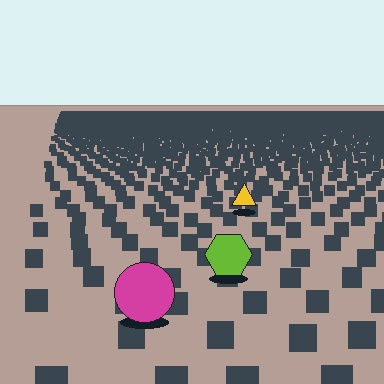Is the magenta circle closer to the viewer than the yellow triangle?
Yes. The magenta circle is closer — you can tell from the texture gradient: the ground texture is coarser near it.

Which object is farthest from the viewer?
The yellow triangle is farthest from the viewer. It appears smaller and the ground texture around it is denser.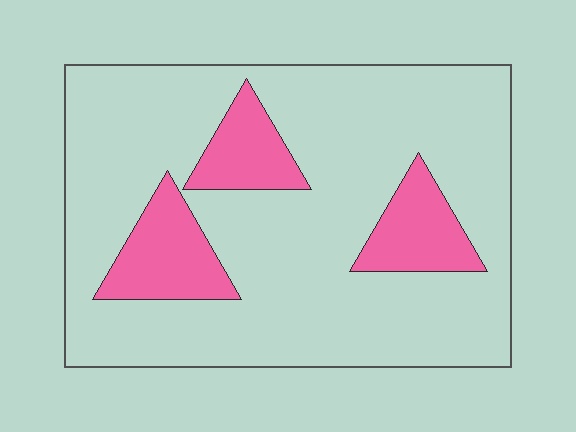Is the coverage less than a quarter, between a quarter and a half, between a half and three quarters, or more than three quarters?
Less than a quarter.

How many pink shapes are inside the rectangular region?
3.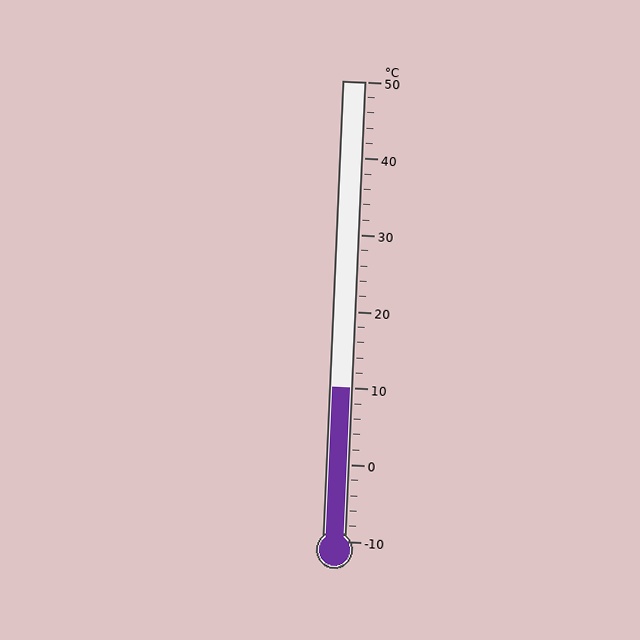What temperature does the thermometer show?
The thermometer shows approximately 10°C.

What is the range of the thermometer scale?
The thermometer scale ranges from -10°C to 50°C.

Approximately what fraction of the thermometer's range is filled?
The thermometer is filled to approximately 35% of its range.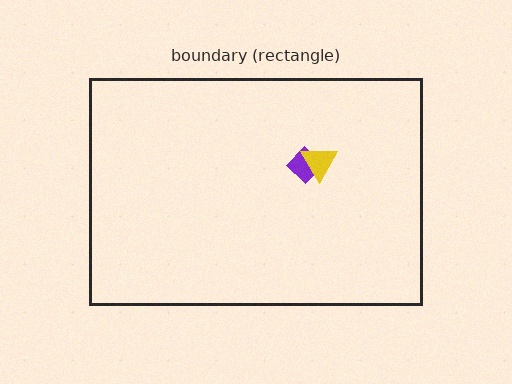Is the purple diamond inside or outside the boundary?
Inside.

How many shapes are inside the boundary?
2 inside, 0 outside.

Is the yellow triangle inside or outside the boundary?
Inside.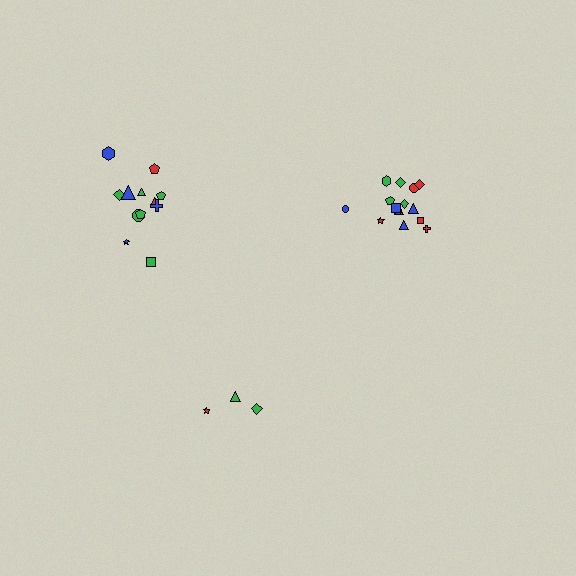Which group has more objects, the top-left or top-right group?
The top-right group.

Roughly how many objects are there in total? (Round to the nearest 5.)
Roughly 30 objects in total.